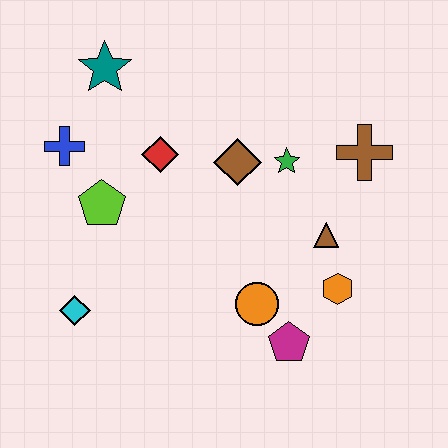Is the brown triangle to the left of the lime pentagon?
No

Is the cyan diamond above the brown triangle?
No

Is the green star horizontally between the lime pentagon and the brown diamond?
No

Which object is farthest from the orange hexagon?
The teal star is farthest from the orange hexagon.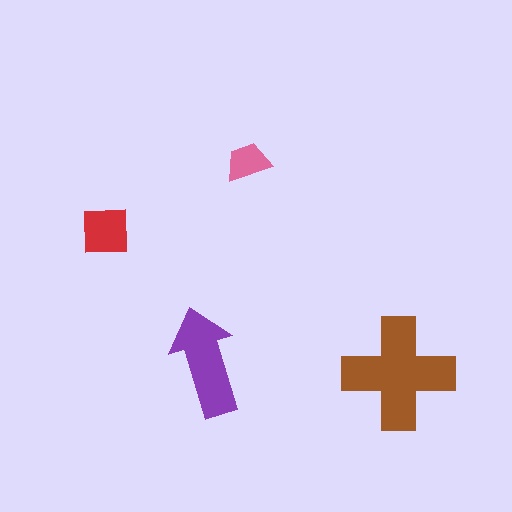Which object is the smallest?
The pink trapezoid.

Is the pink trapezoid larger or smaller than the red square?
Smaller.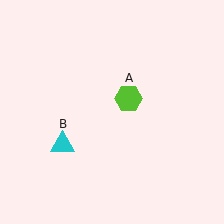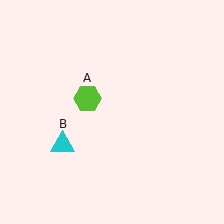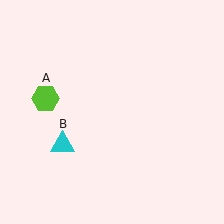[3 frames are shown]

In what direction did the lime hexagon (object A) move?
The lime hexagon (object A) moved left.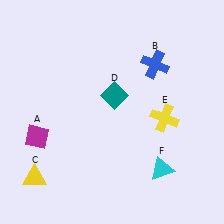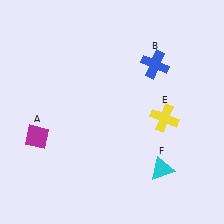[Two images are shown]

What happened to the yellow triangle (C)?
The yellow triangle (C) was removed in Image 2. It was in the bottom-left area of Image 1.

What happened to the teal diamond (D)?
The teal diamond (D) was removed in Image 2. It was in the top-right area of Image 1.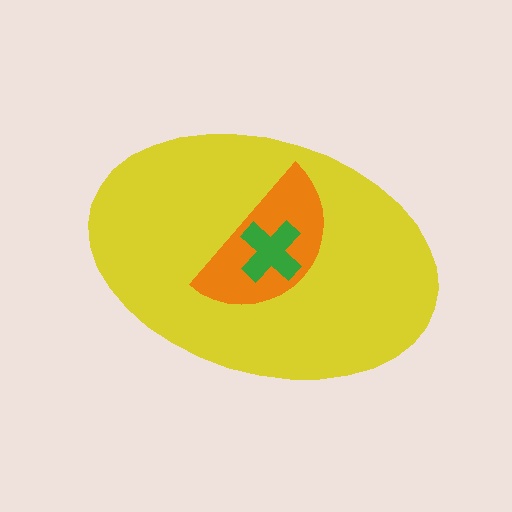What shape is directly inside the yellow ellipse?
The orange semicircle.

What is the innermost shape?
The green cross.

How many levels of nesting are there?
3.